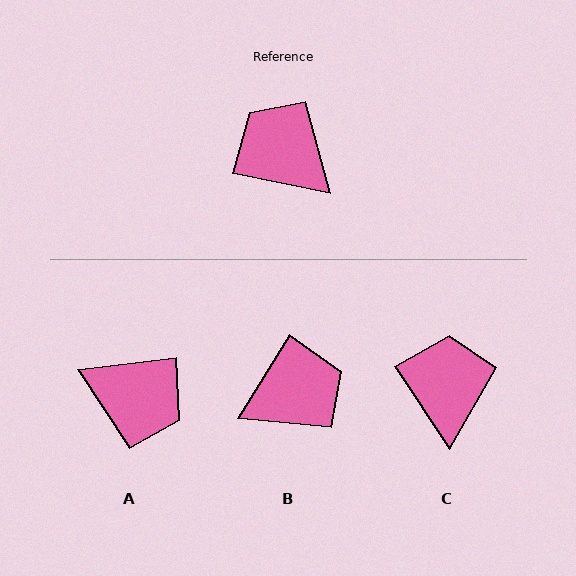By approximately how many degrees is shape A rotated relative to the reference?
Approximately 161 degrees clockwise.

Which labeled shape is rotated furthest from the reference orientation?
A, about 161 degrees away.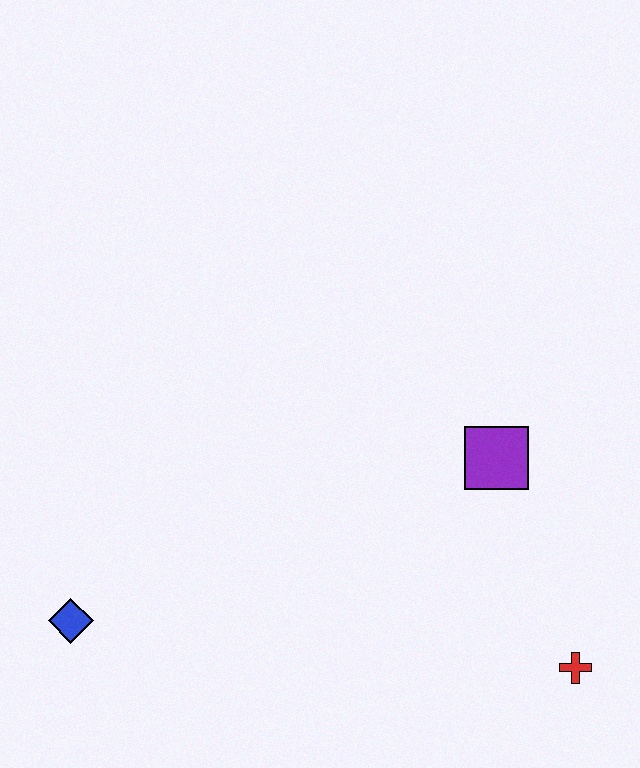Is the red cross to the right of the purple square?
Yes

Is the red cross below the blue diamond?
Yes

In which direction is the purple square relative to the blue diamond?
The purple square is to the right of the blue diamond.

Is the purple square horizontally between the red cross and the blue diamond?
Yes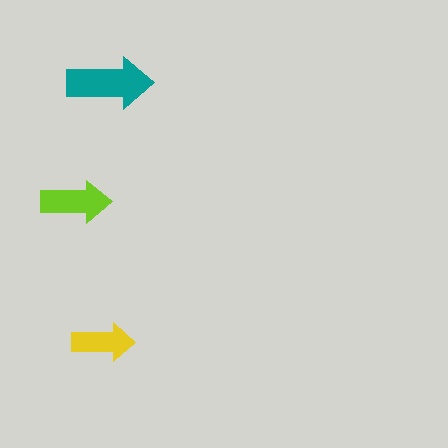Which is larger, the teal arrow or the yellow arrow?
The teal one.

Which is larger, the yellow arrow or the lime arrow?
The lime one.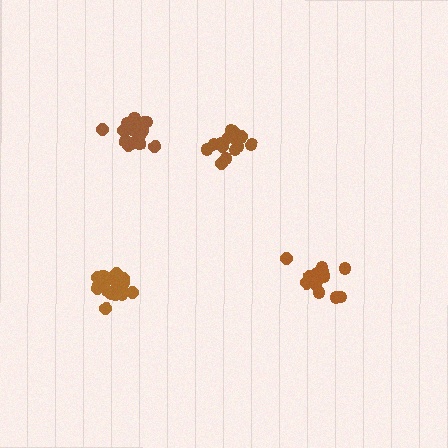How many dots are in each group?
Group 1: 20 dots, Group 2: 19 dots, Group 3: 18 dots, Group 4: 18 dots (75 total).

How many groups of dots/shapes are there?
There are 4 groups.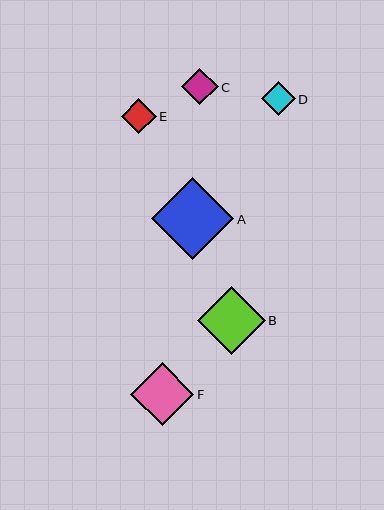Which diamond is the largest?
Diamond A is the largest with a size of approximately 82 pixels.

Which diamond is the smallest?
Diamond D is the smallest with a size of approximately 34 pixels.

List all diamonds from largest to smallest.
From largest to smallest: A, B, F, C, E, D.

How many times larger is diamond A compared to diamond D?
Diamond A is approximately 2.4 times the size of diamond D.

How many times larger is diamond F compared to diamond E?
Diamond F is approximately 1.8 times the size of diamond E.